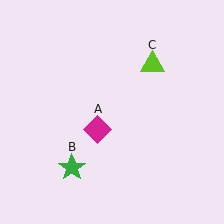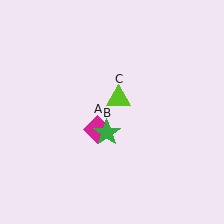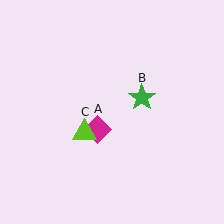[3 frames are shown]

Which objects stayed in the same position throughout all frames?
Magenta diamond (object A) remained stationary.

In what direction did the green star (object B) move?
The green star (object B) moved up and to the right.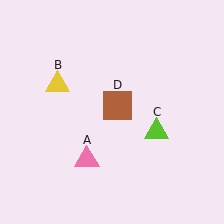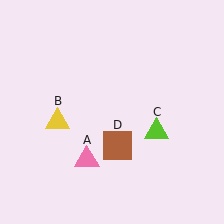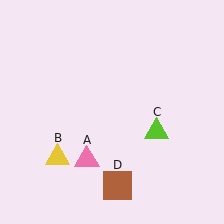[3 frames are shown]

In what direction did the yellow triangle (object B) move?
The yellow triangle (object B) moved down.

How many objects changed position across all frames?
2 objects changed position: yellow triangle (object B), brown square (object D).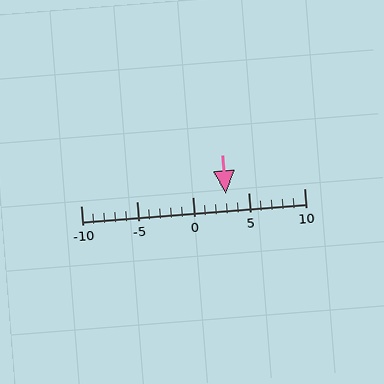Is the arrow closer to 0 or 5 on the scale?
The arrow is closer to 5.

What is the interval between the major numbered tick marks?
The major tick marks are spaced 5 units apart.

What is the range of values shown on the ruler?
The ruler shows values from -10 to 10.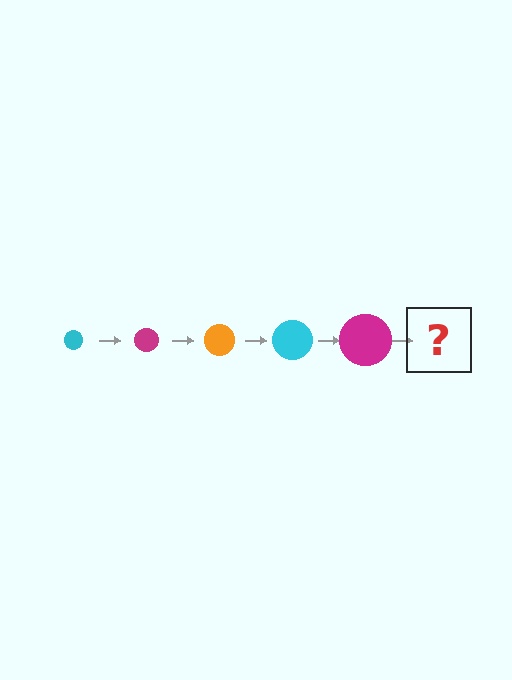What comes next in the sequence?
The next element should be an orange circle, larger than the previous one.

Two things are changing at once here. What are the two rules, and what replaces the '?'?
The two rules are that the circle grows larger each step and the color cycles through cyan, magenta, and orange. The '?' should be an orange circle, larger than the previous one.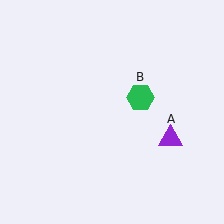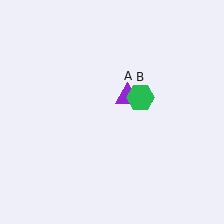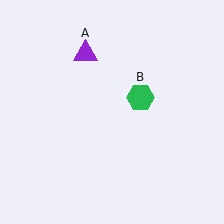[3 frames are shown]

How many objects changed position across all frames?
1 object changed position: purple triangle (object A).